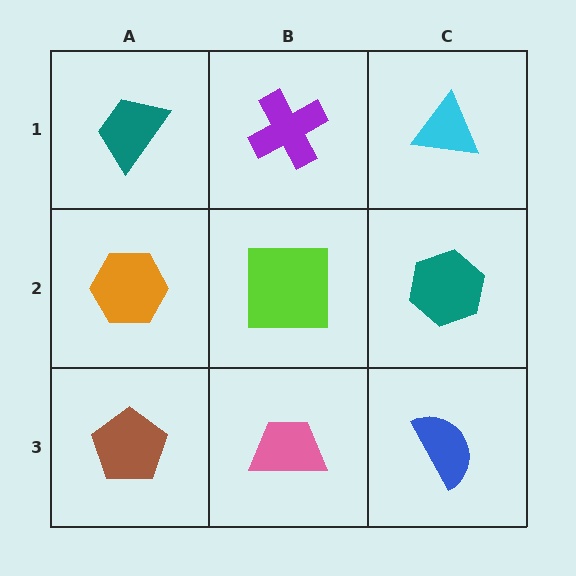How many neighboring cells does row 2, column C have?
3.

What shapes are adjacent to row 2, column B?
A purple cross (row 1, column B), a pink trapezoid (row 3, column B), an orange hexagon (row 2, column A), a teal hexagon (row 2, column C).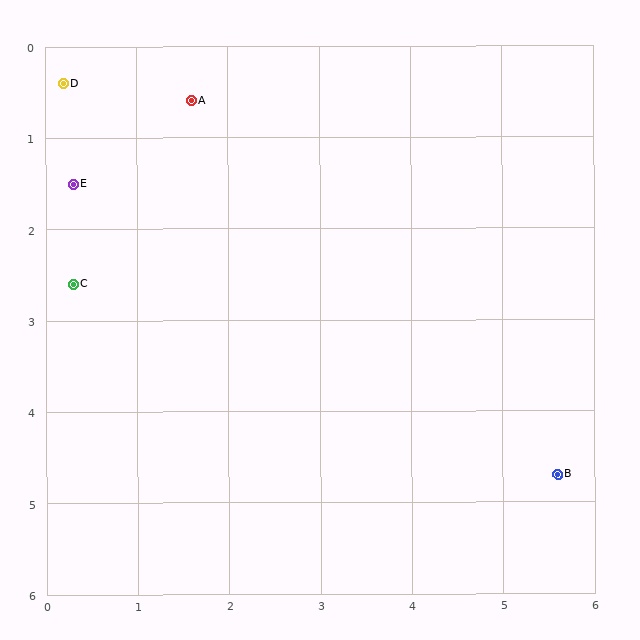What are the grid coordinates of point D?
Point D is at approximately (0.2, 0.4).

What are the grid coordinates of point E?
Point E is at approximately (0.3, 1.5).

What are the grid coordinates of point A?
Point A is at approximately (1.6, 0.6).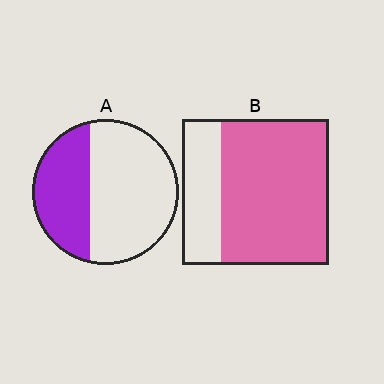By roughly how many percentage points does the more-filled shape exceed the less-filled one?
By roughly 35 percentage points (B over A).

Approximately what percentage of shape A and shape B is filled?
A is approximately 35% and B is approximately 75%.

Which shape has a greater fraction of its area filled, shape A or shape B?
Shape B.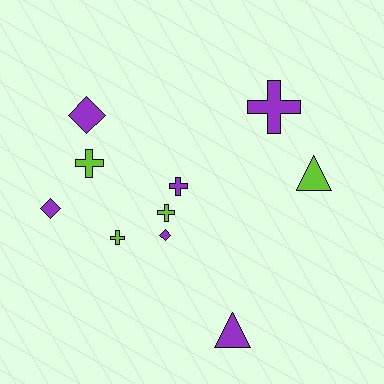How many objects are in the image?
There are 10 objects.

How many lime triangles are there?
There is 1 lime triangle.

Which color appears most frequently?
Purple, with 6 objects.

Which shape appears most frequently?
Cross, with 5 objects.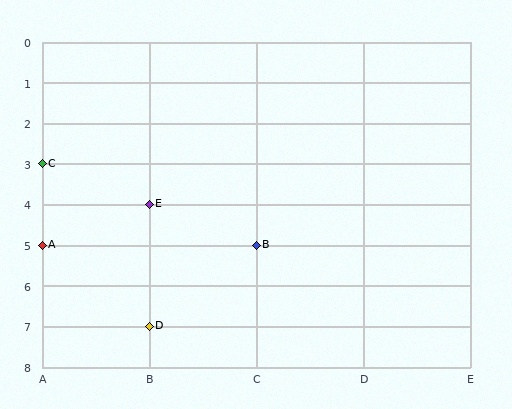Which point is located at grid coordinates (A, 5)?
Point A is at (A, 5).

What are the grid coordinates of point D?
Point D is at grid coordinates (B, 7).